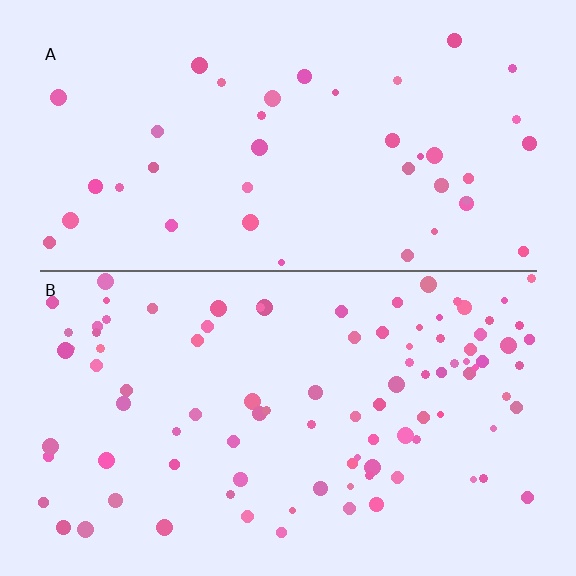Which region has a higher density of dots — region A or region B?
B (the bottom).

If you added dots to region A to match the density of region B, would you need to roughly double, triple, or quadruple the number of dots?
Approximately double.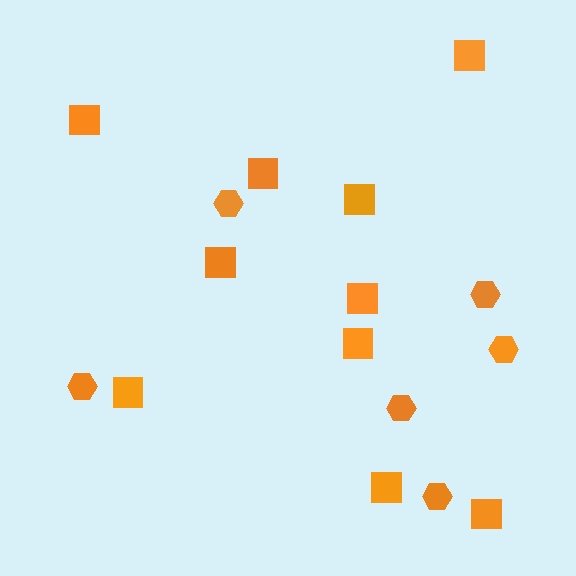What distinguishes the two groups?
There are 2 groups: one group of hexagons (6) and one group of squares (10).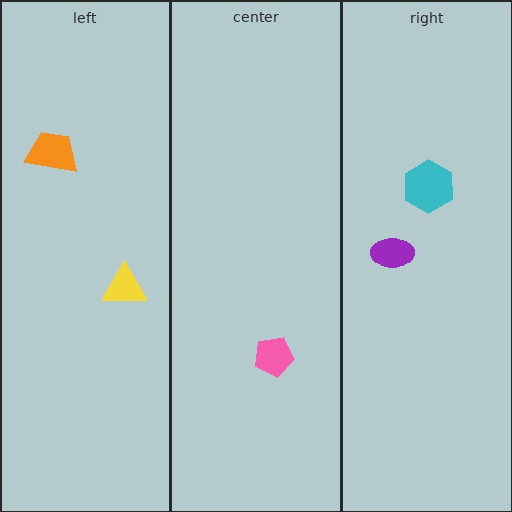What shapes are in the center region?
The pink pentagon.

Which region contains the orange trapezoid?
The left region.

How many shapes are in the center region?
1.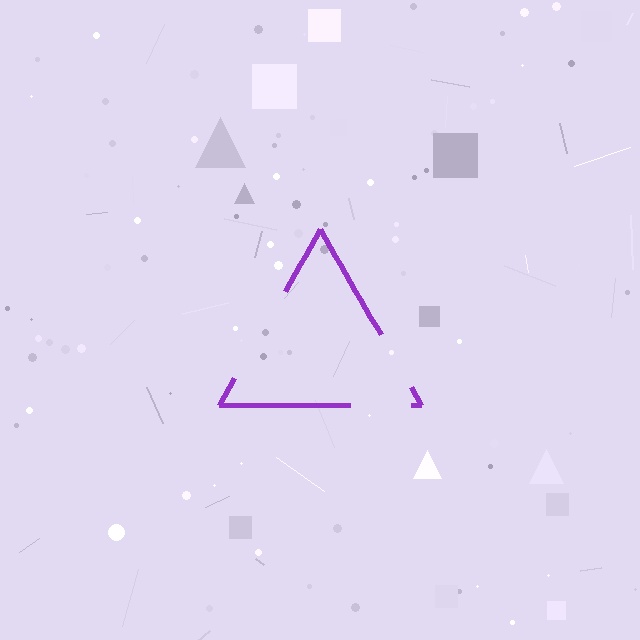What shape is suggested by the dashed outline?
The dashed outline suggests a triangle.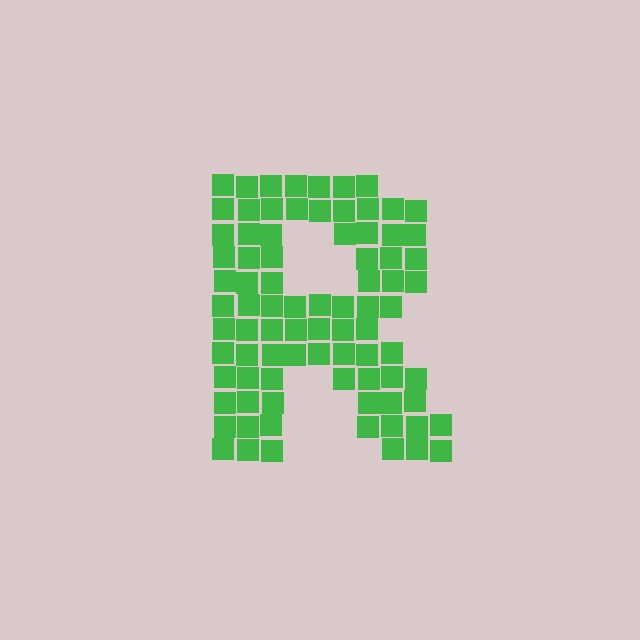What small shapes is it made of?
It is made of small squares.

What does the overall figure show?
The overall figure shows the letter R.